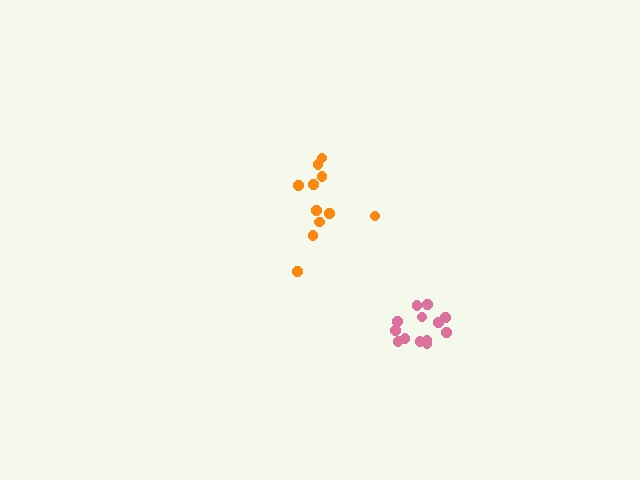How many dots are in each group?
Group 1: 11 dots, Group 2: 13 dots (24 total).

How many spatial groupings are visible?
There are 2 spatial groupings.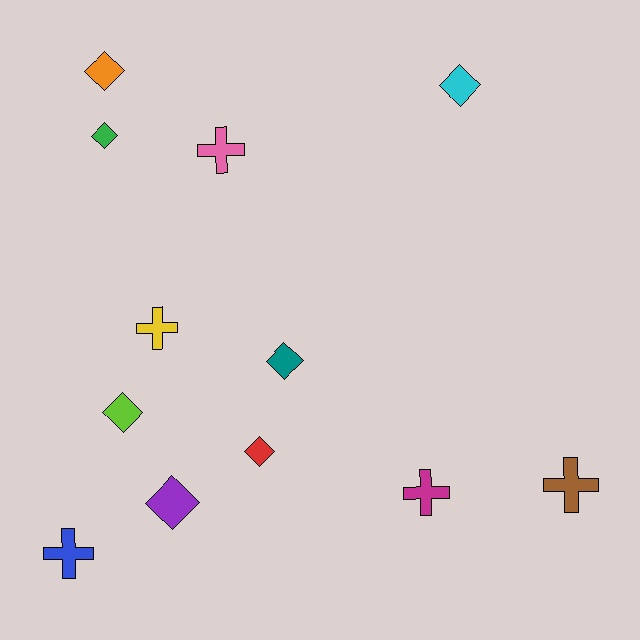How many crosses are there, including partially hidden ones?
There are 5 crosses.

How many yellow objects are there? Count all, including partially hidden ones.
There is 1 yellow object.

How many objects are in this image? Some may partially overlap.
There are 12 objects.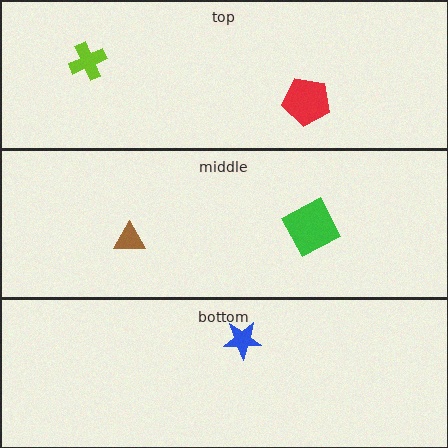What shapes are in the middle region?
The brown triangle, the green square.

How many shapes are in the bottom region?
1.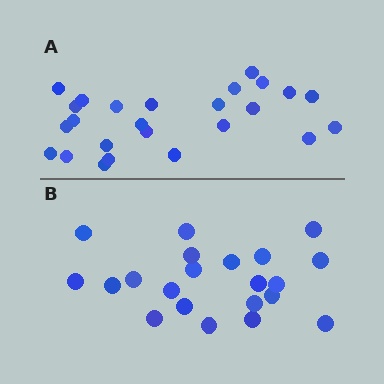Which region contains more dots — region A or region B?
Region A (the top region) has more dots.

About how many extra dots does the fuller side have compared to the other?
Region A has about 4 more dots than region B.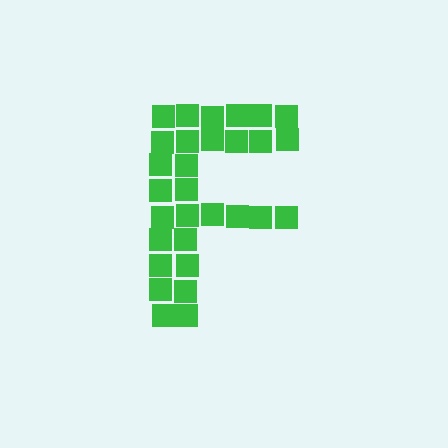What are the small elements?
The small elements are squares.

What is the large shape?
The large shape is the letter F.